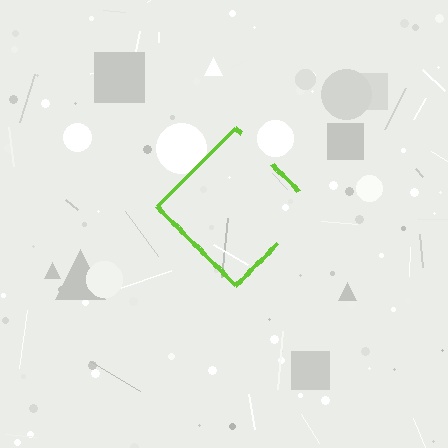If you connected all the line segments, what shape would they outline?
They would outline a diamond.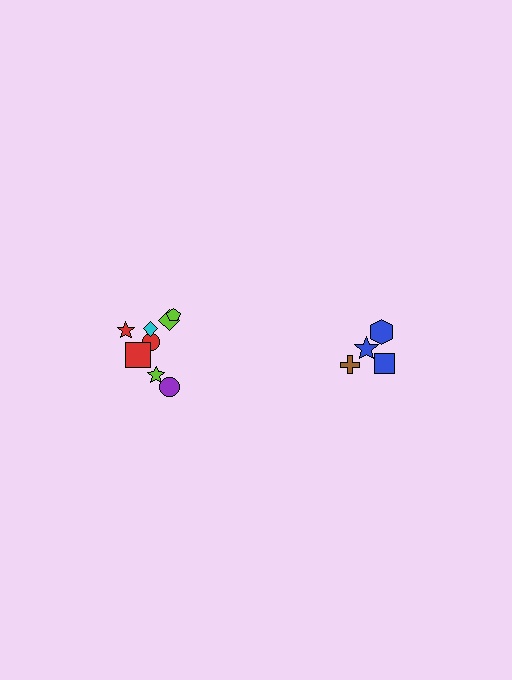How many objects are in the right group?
There are 4 objects.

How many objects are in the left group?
There are 8 objects.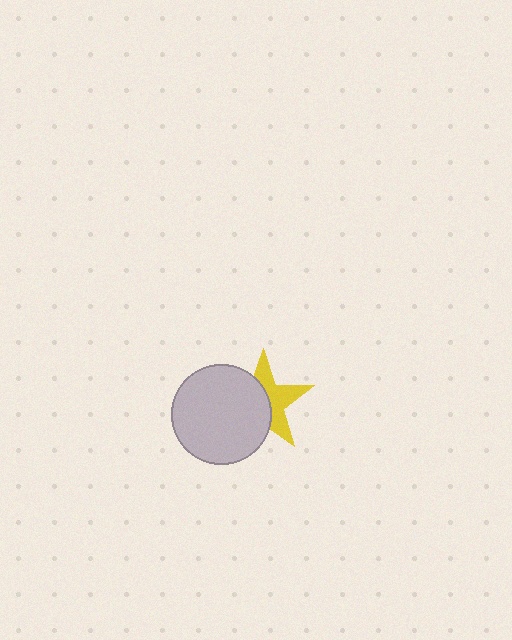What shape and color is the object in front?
The object in front is a light gray circle.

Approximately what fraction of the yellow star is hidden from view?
Roughly 53% of the yellow star is hidden behind the light gray circle.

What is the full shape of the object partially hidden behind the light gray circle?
The partially hidden object is a yellow star.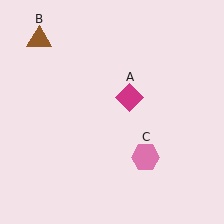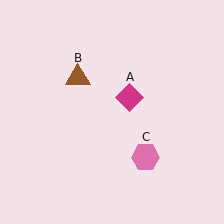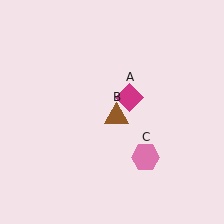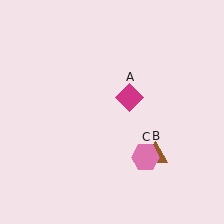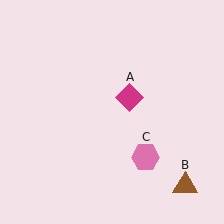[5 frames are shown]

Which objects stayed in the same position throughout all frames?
Magenta diamond (object A) and pink hexagon (object C) remained stationary.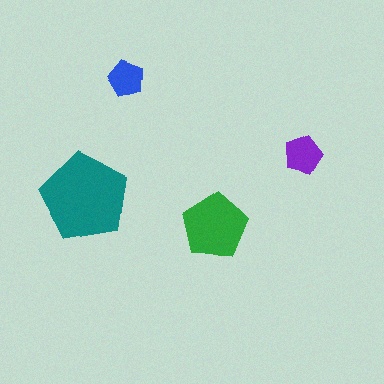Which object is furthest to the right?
The purple pentagon is rightmost.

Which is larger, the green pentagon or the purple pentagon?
The green one.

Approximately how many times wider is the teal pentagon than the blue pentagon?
About 2.5 times wider.